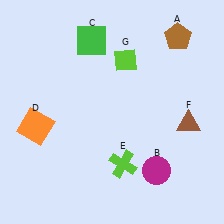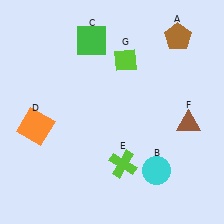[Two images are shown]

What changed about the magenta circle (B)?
In Image 1, B is magenta. In Image 2, it changed to cyan.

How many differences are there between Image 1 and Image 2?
There is 1 difference between the two images.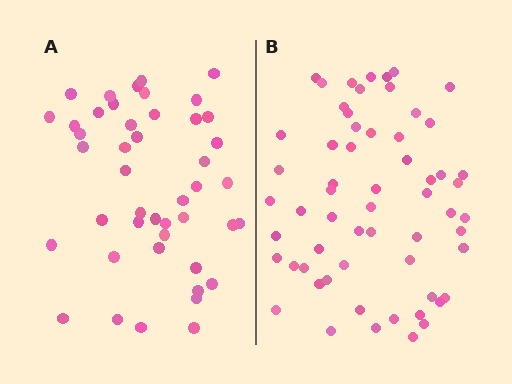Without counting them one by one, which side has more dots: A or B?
Region B (the right region) has more dots.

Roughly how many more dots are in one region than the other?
Region B has approximately 15 more dots than region A.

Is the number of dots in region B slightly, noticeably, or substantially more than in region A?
Region B has noticeably more, but not dramatically so. The ratio is roughly 1.3 to 1.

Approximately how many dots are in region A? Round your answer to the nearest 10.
About 40 dots. (The exact count is 45, which rounds to 40.)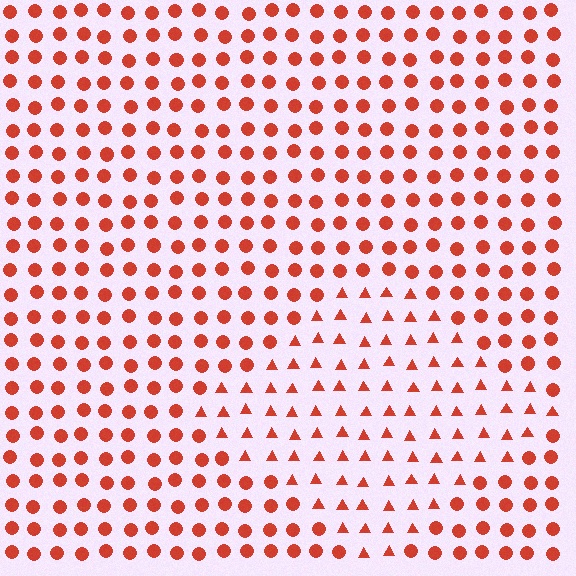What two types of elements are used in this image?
The image uses triangles inside the diamond region and circles outside it.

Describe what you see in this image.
The image is filled with small red elements arranged in a uniform grid. A diamond-shaped region contains triangles, while the surrounding area contains circles. The boundary is defined purely by the change in element shape.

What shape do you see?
I see a diamond.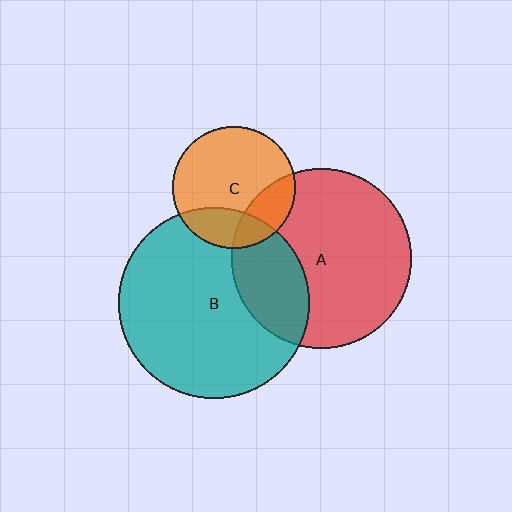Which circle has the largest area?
Circle B (teal).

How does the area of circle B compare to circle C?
Approximately 2.4 times.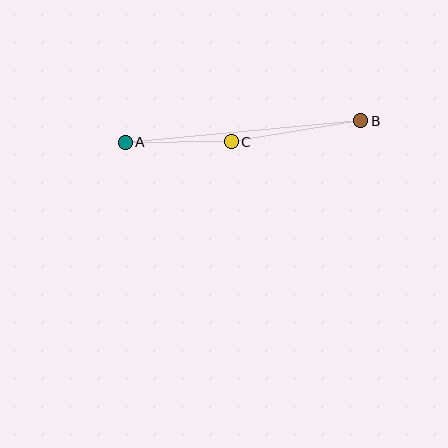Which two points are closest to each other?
Points A and C are closest to each other.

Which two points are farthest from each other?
Points A and B are farthest from each other.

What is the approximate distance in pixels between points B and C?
The distance between B and C is approximately 131 pixels.